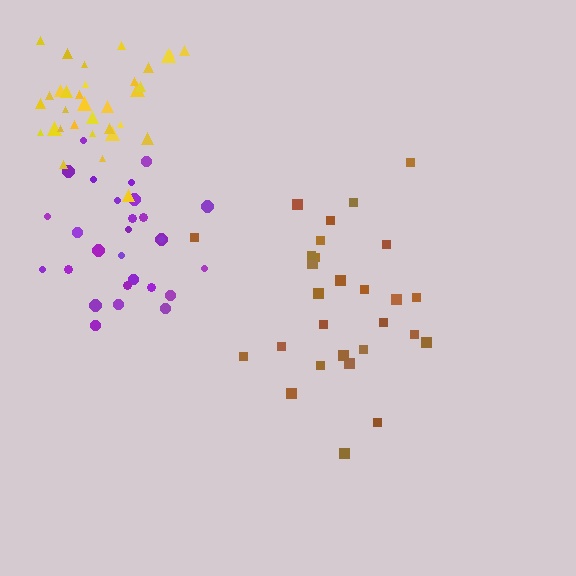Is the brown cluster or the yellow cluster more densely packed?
Yellow.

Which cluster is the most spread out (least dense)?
Brown.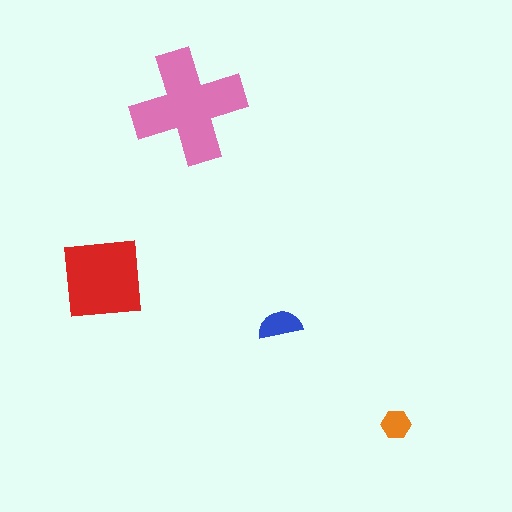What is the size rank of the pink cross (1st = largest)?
1st.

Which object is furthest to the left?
The red square is leftmost.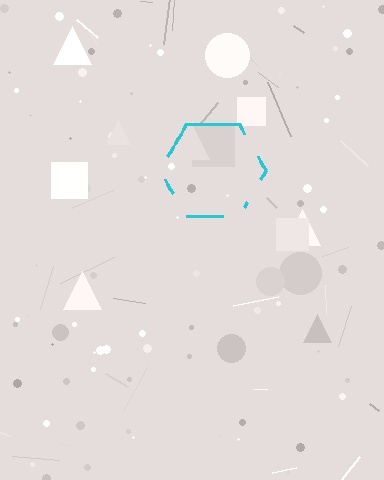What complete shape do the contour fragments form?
The contour fragments form a hexagon.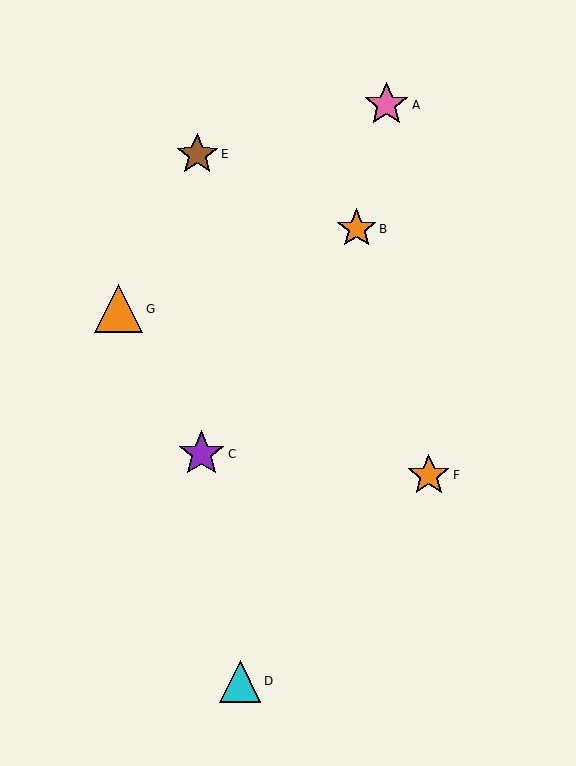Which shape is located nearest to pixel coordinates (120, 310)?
The orange triangle (labeled G) at (119, 309) is nearest to that location.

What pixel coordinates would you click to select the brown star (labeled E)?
Click at (197, 154) to select the brown star E.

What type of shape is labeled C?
Shape C is a purple star.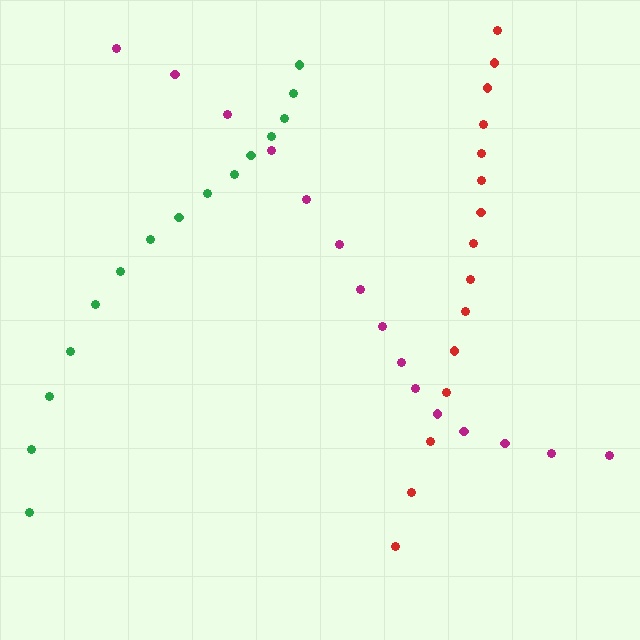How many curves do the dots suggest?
There are 3 distinct paths.